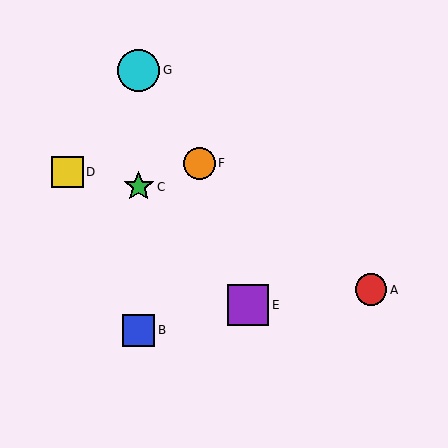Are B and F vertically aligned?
No, B is at x≈139 and F is at x≈200.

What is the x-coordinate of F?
Object F is at x≈200.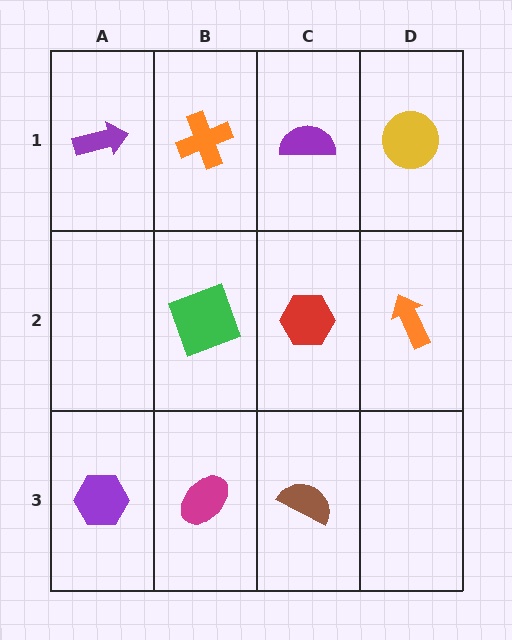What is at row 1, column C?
A purple semicircle.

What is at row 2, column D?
An orange arrow.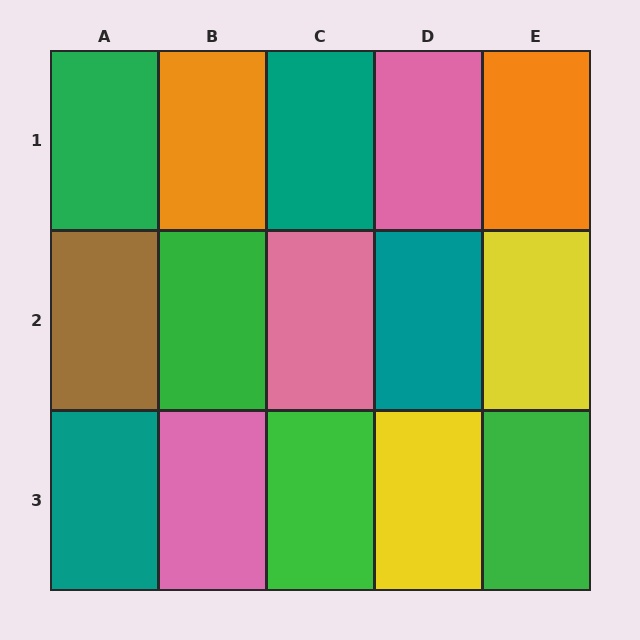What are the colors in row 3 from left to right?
Teal, pink, green, yellow, green.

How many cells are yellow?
2 cells are yellow.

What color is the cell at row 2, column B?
Green.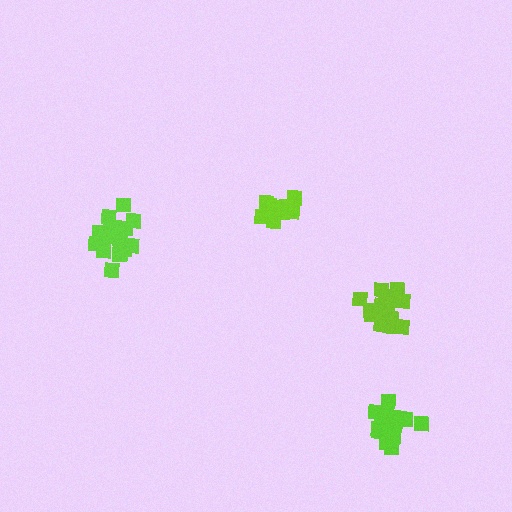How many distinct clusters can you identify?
There are 4 distinct clusters.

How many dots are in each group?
Group 1: 20 dots, Group 2: 14 dots, Group 3: 18 dots, Group 4: 20 dots (72 total).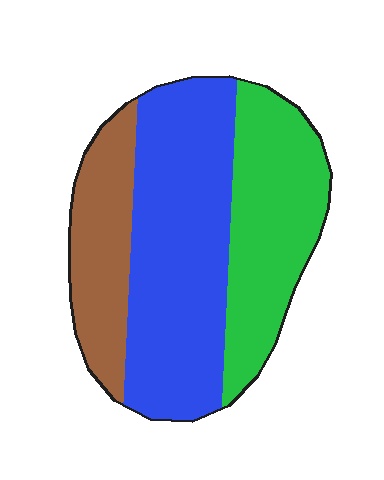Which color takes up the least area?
Brown, at roughly 20%.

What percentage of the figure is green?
Green takes up between a quarter and a half of the figure.